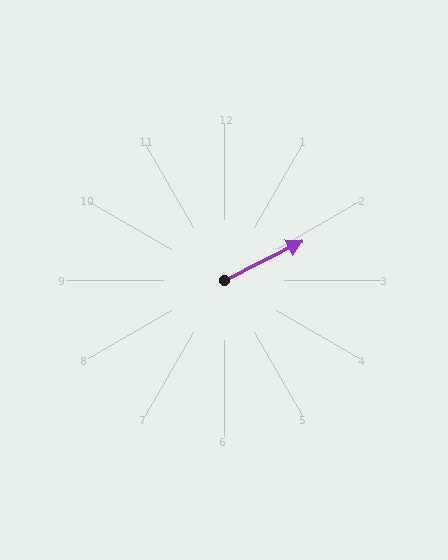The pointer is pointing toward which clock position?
Roughly 2 o'clock.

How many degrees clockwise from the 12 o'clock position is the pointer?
Approximately 63 degrees.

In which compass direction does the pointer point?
Northeast.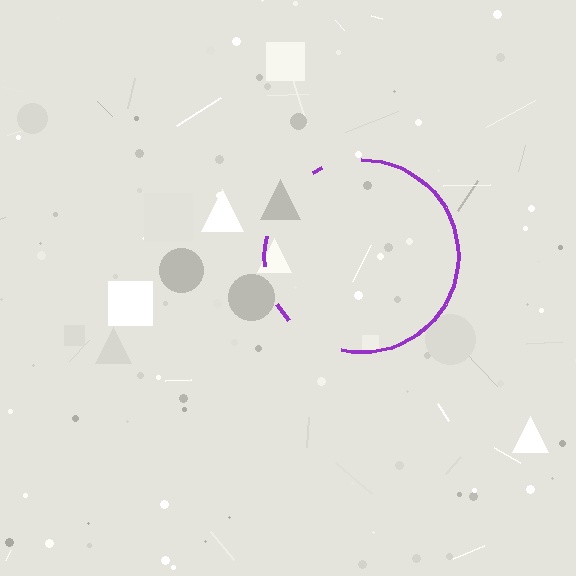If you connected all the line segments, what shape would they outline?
They would outline a circle.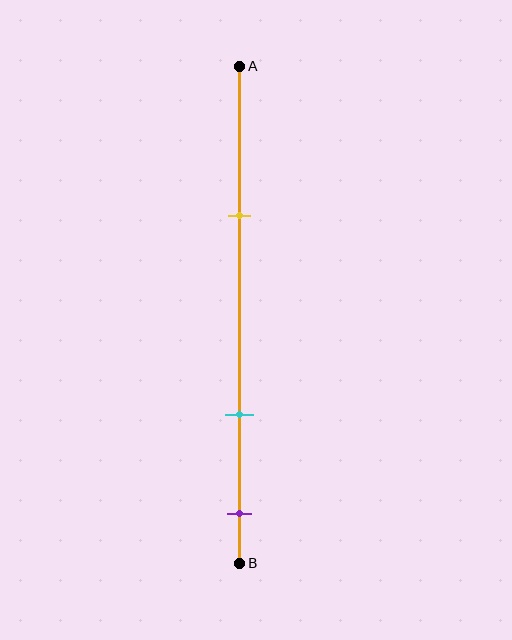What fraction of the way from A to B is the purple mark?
The purple mark is approximately 90% (0.9) of the way from A to B.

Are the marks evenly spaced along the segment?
No, the marks are not evenly spaced.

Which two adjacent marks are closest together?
The cyan and purple marks are the closest adjacent pair.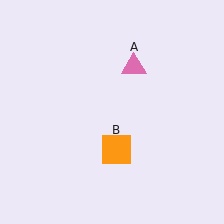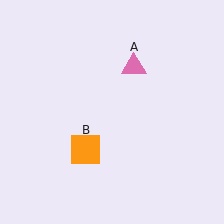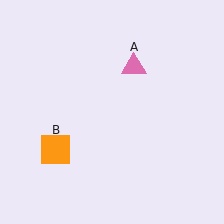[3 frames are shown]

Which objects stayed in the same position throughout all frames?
Pink triangle (object A) remained stationary.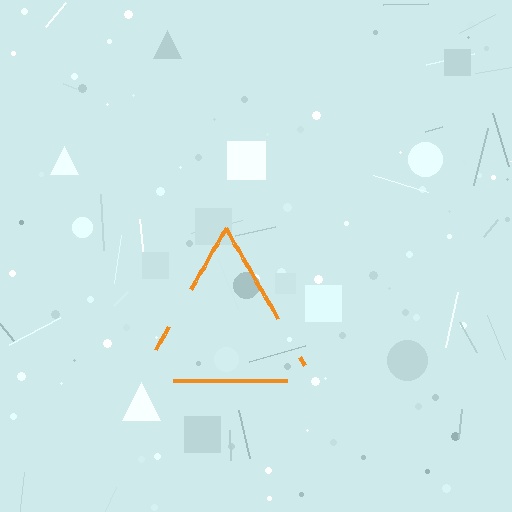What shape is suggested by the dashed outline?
The dashed outline suggests a triangle.